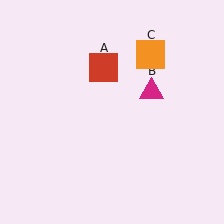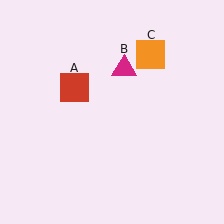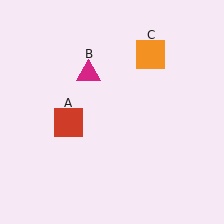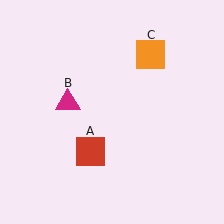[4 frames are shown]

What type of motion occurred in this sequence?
The red square (object A), magenta triangle (object B) rotated counterclockwise around the center of the scene.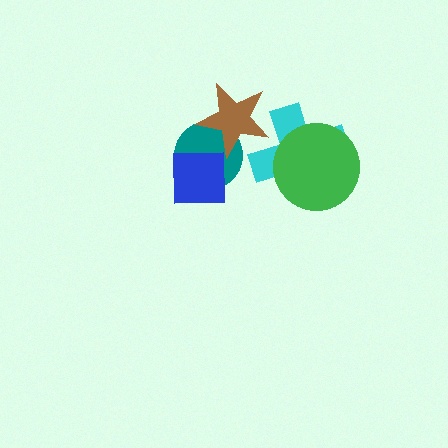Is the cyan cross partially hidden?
Yes, it is partially covered by another shape.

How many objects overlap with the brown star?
2 objects overlap with the brown star.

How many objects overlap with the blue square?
1 object overlaps with the blue square.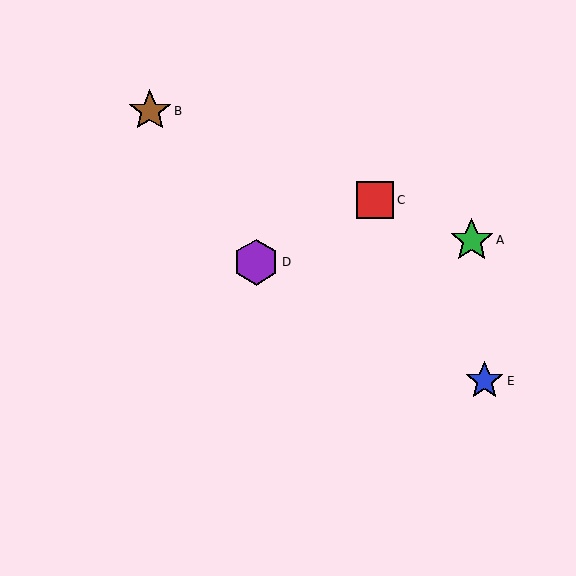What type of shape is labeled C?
Shape C is a red square.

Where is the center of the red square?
The center of the red square is at (375, 200).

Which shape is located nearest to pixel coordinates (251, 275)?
The purple hexagon (labeled D) at (256, 262) is nearest to that location.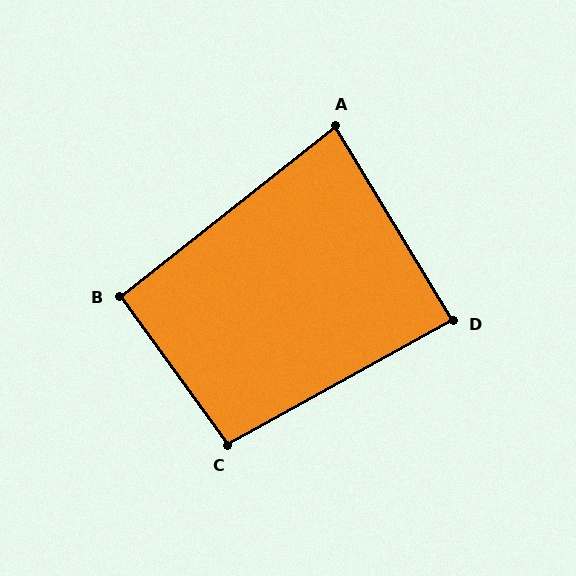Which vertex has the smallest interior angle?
A, at approximately 83 degrees.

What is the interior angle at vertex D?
Approximately 88 degrees (approximately right).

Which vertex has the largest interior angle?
C, at approximately 97 degrees.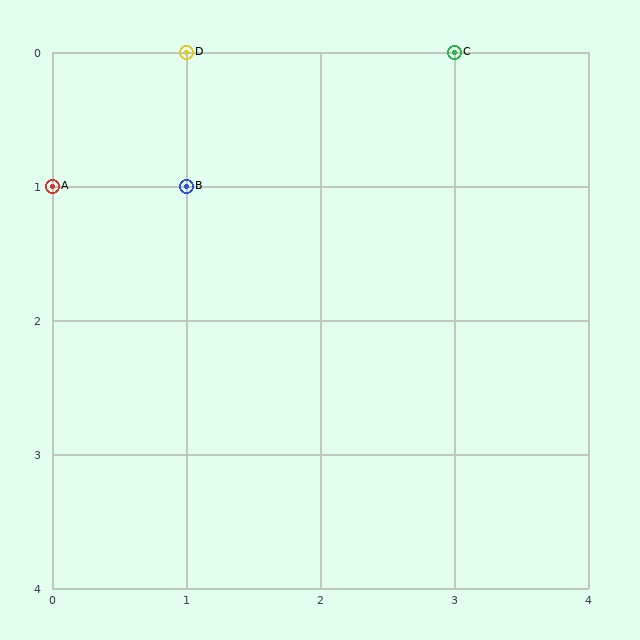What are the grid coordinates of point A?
Point A is at grid coordinates (0, 1).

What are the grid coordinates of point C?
Point C is at grid coordinates (3, 0).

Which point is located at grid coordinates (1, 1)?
Point B is at (1, 1).